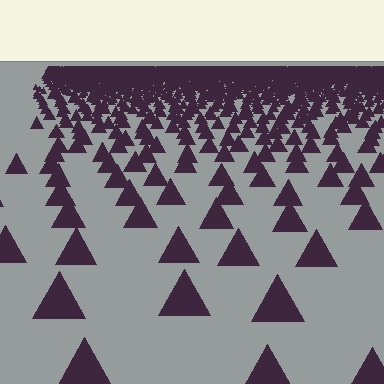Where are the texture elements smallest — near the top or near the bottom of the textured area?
Near the top.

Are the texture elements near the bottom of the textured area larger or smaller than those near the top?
Larger. Near the bottom, elements are closer to the viewer and appear at a bigger on-screen size.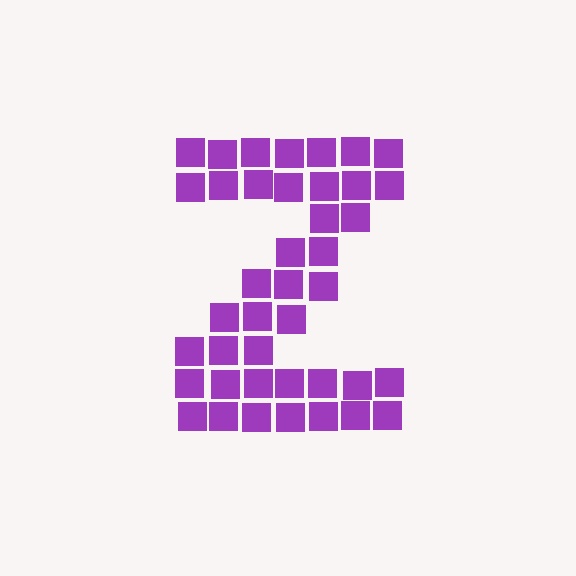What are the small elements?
The small elements are squares.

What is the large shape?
The large shape is the letter Z.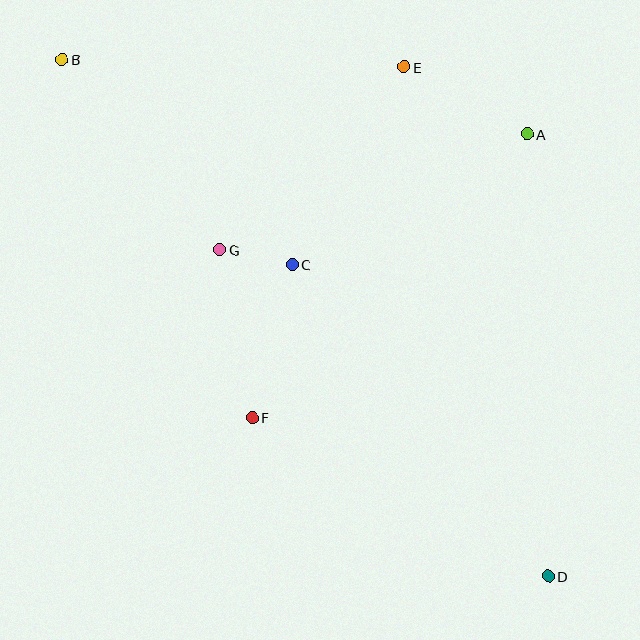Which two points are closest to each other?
Points C and G are closest to each other.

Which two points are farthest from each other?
Points B and D are farthest from each other.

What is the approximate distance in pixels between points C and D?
The distance between C and D is approximately 403 pixels.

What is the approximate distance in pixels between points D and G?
The distance between D and G is approximately 463 pixels.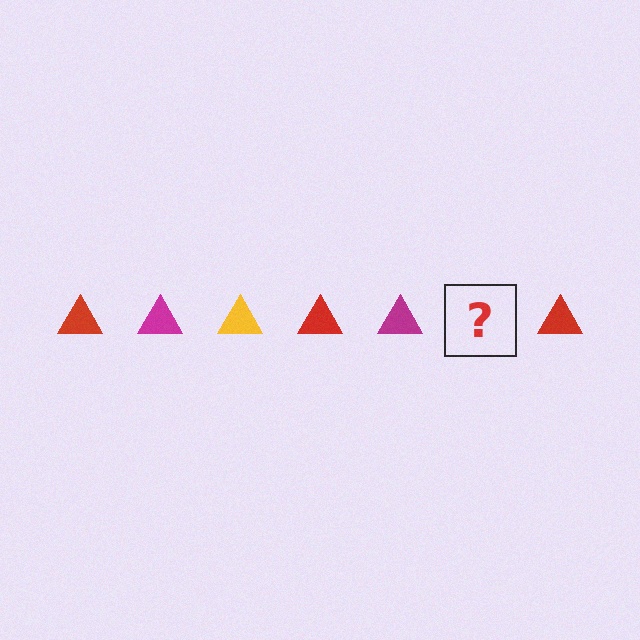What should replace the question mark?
The question mark should be replaced with a yellow triangle.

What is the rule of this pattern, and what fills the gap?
The rule is that the pattern cycles through red, magenta, yellow triangles. The gap should be filled with a yellow triangle.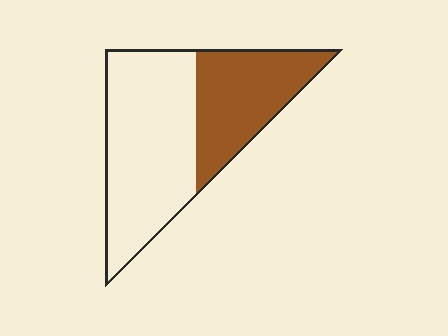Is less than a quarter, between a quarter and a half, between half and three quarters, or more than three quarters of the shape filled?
Between a quarter and a half.